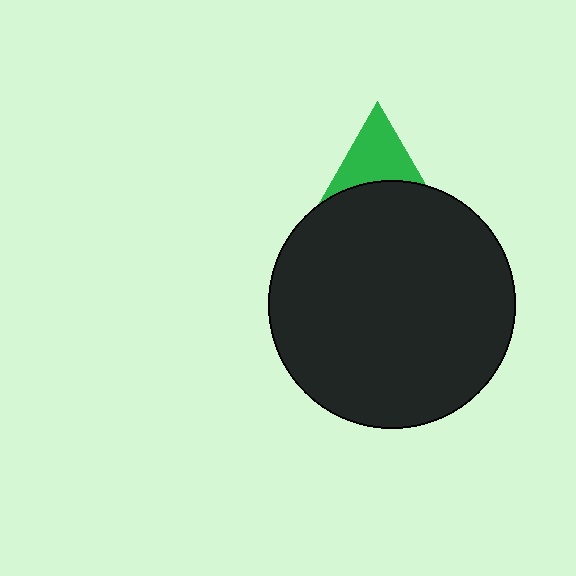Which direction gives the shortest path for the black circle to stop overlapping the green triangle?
Moving down gives the shortest separation.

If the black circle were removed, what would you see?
You would see the complete green triangle.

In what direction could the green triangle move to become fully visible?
The green triangle could move up. That would shift it out from behind the black circle entirely.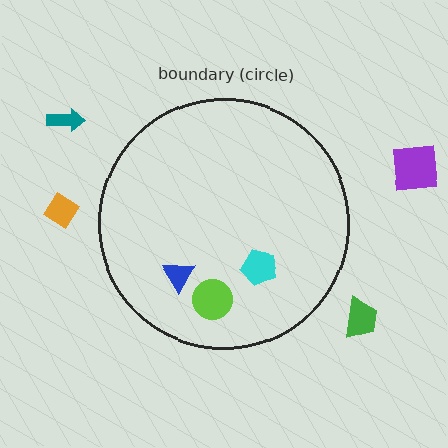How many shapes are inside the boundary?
3 inside, 4 outside.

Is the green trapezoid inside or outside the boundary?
Outside.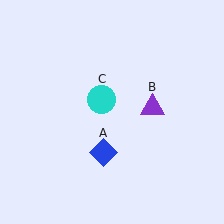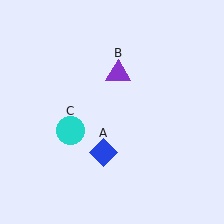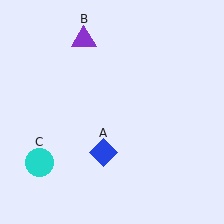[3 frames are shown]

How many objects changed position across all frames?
2 objects changed position: purple triangle (object B), cyan circle (object C).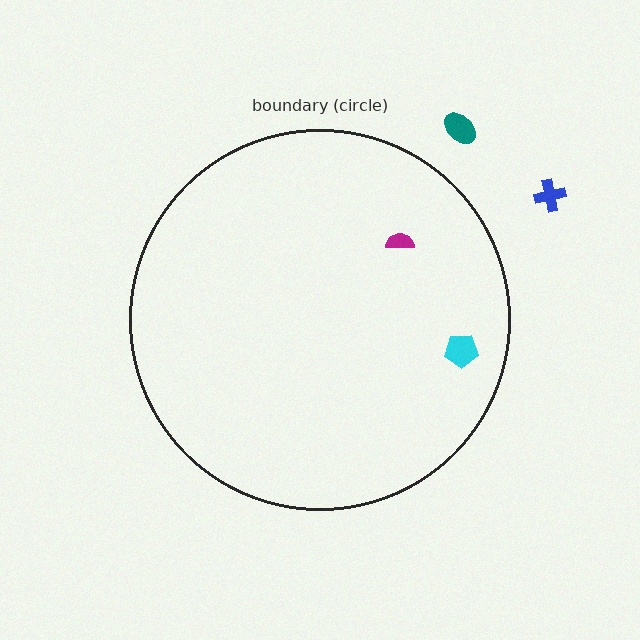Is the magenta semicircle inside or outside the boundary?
Inside.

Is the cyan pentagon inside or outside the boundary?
Inside.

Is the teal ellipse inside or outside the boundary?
Outside.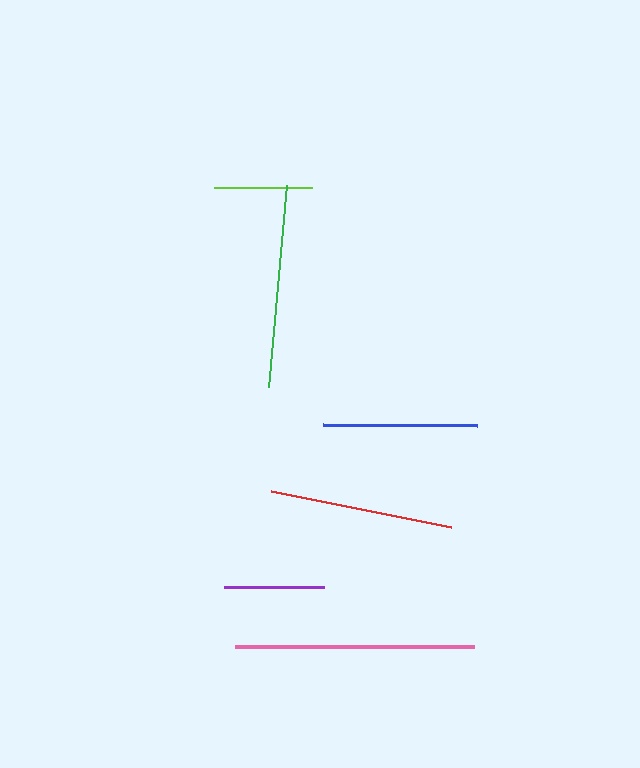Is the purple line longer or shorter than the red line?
The red line is longer than the purple line.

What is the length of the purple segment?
The purple segment is approximately 100 pixels long.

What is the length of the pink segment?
The pink segment is approximately 238 pixels long.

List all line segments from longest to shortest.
From longest to shortest: pink, green, red, blue, purple, lime.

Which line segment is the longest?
The pink line is the longest at approximately 238 pixels.